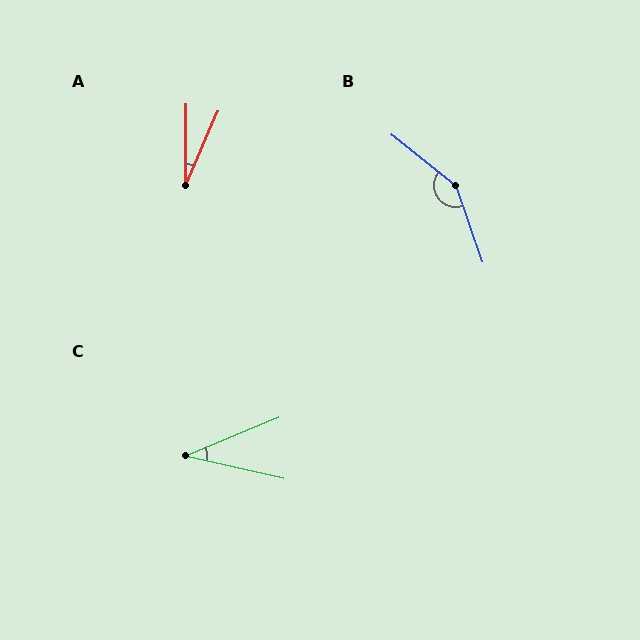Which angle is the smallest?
A, at approximately 23 degrees.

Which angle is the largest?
B, at approximately 147 degrees.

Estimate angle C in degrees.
Approximately 35 degrees.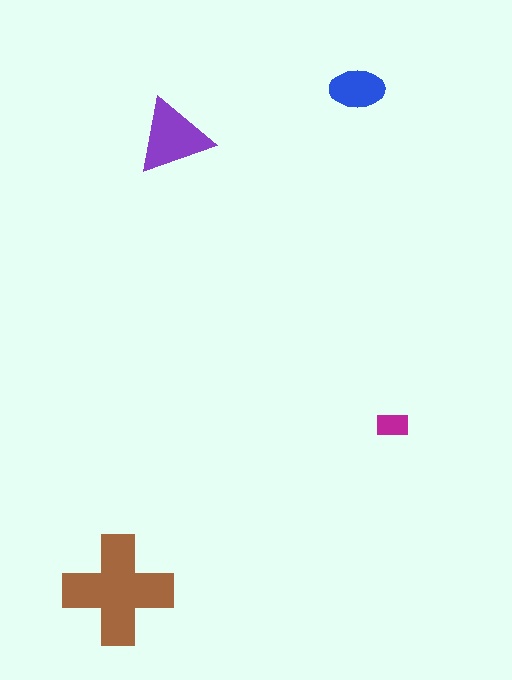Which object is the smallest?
The magenta rectangle.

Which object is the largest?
The brown cross.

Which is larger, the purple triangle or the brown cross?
The brown cross.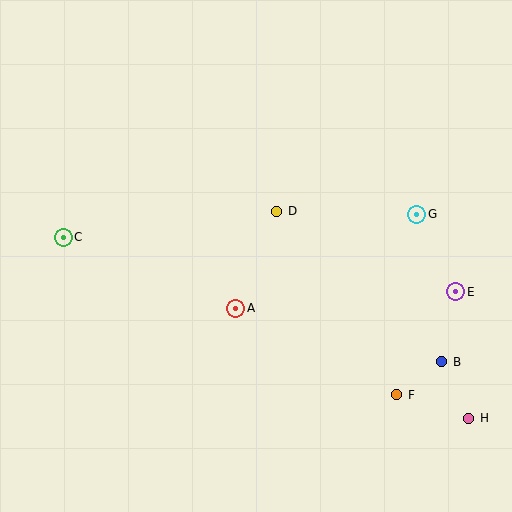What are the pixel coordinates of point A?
Point A is at (236, 308).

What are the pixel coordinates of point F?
Point F is at (397, 395).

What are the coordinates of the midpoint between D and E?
The midpoint between D and E is at (366, 252).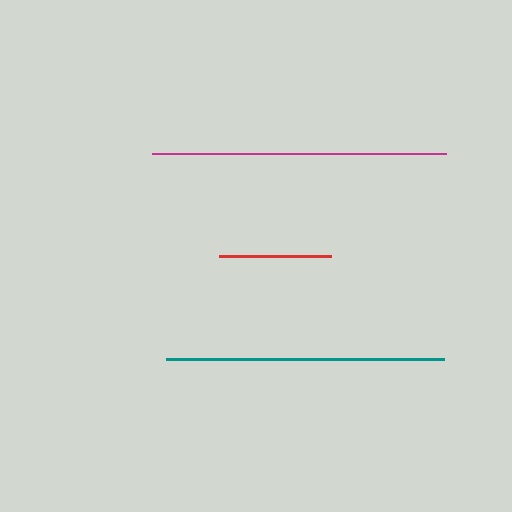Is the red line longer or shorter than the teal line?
The teal line is longer than the red line.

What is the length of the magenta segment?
The magenta segment is approximately 295 pixels long.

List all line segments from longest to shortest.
From longest to shortest: magenta, teal, red.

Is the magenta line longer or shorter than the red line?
The magenta line is longer than the red line.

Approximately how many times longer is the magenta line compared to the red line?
The magenta line is approximately 2.6 times the length of the red line.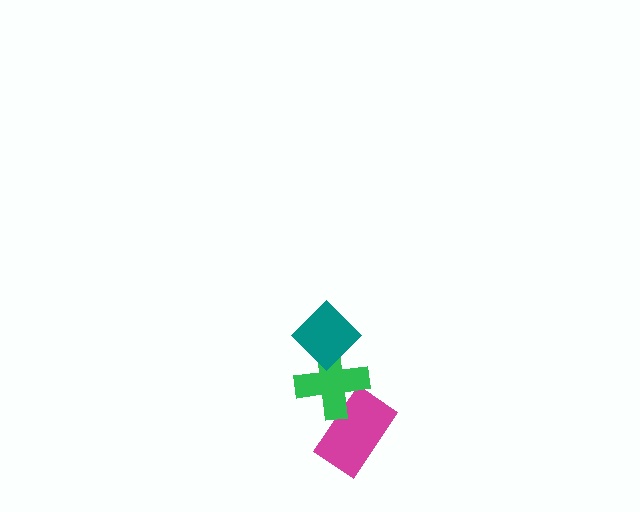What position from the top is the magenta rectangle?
The magenta rectangle is 3rd from the top.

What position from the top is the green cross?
The green cross is 2nd from the top.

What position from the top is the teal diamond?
The teal diamond is 1st from the top.